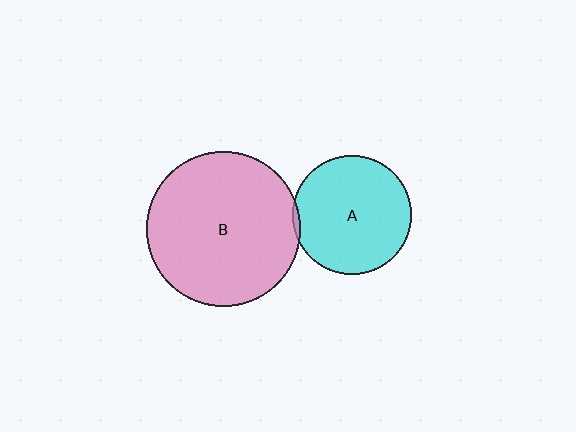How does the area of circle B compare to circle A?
Approximately 1.7 times.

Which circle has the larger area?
Circle B (pink).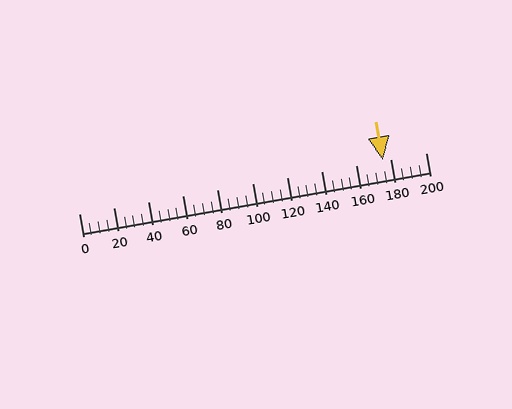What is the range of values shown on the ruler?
The ruler shows values from 0 to 200.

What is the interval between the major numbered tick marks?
The major tick marks are spaced 20 units apart.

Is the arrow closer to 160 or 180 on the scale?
The arrow is closer to 180.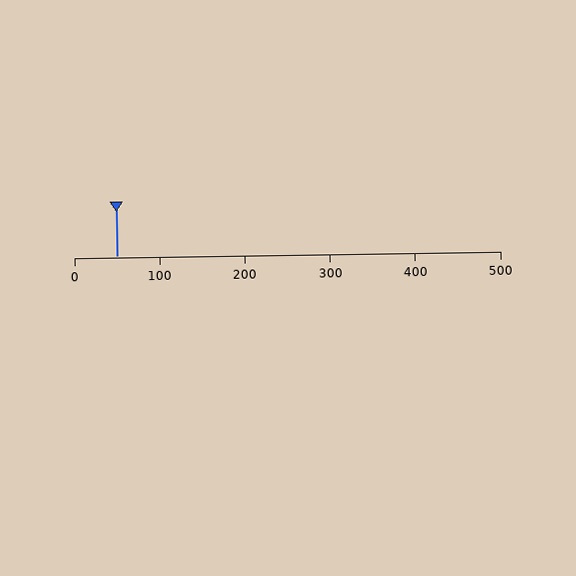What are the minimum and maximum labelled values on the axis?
The axis runs from 0 to 500.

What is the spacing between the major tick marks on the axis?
The major ticks are spaced 100 apart.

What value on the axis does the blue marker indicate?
The marker indicates approximately 50.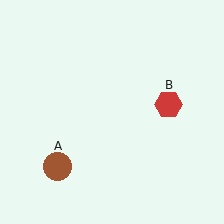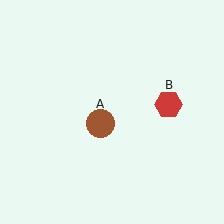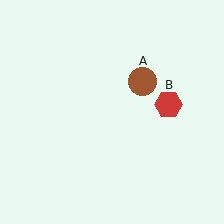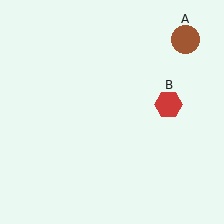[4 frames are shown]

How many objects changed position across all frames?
1 object changed position: brown circle (object A).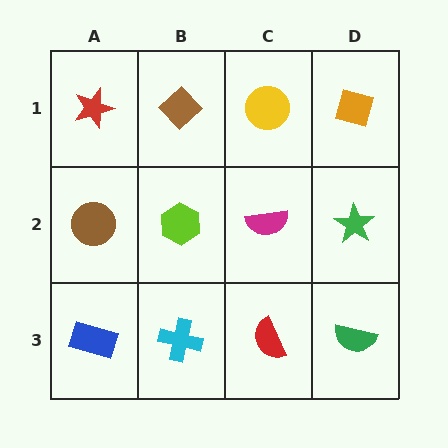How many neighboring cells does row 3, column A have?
2.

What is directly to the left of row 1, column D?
A yellow circle.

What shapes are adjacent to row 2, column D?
An orange diamond (row 1, column D), a green semicircle (row 3, column D), a magenta semicircle (row 2, column C).